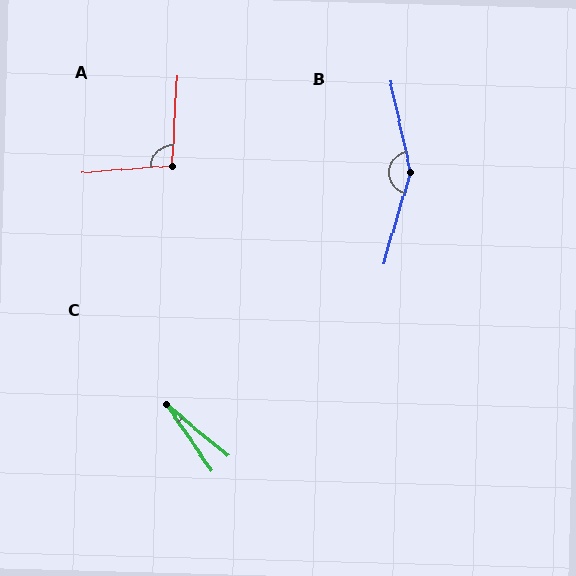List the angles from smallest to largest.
C (15°), A (98°), B (151°).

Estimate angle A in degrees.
Approximately 98 degrees.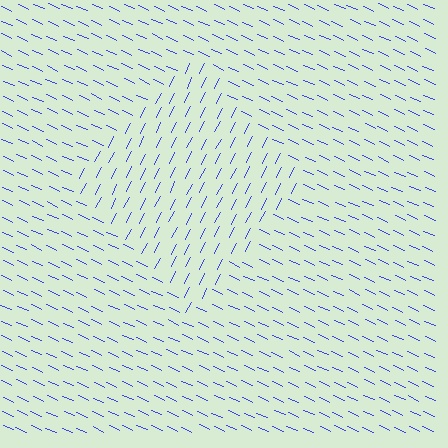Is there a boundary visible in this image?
Yes, there is a texture boundary formed by a change in line orientation.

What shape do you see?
I see a diamond.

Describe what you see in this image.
The image is filled with small blue line segments. A diamond region in the image has lines oriented differently from the surrounding lines, creating a visible texture boundary.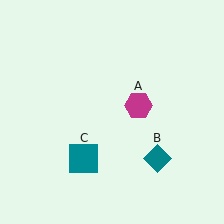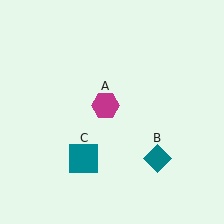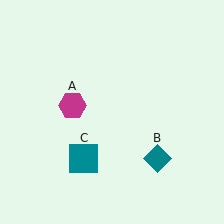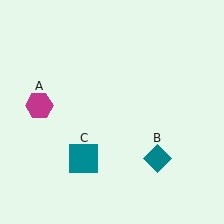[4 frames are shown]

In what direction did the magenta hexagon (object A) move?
The magenta hexagon (object A) moved left.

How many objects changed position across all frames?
1 object changed position: magenta hexagon (object A).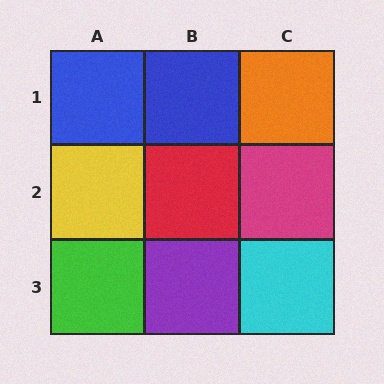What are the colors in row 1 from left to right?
Blue, blue, orange.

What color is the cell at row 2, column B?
Red.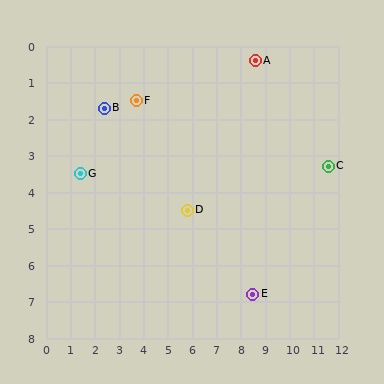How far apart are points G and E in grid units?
Points G and E are about 7.8 grid units apart.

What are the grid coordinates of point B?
Point B is at approximately (2.4, 1.7).